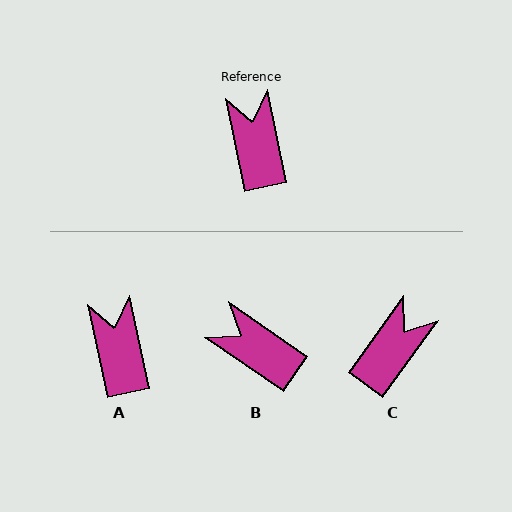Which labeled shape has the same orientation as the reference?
A.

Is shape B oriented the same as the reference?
No, it is off by about 44 degrees.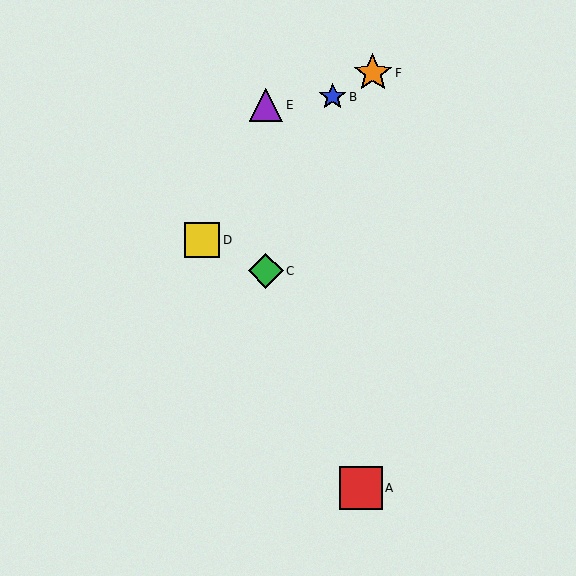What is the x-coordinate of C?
Object C is at x≈266.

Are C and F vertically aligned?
No, C is at x≈266 and F is at x≈373.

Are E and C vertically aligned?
Yes, both are at x≈266.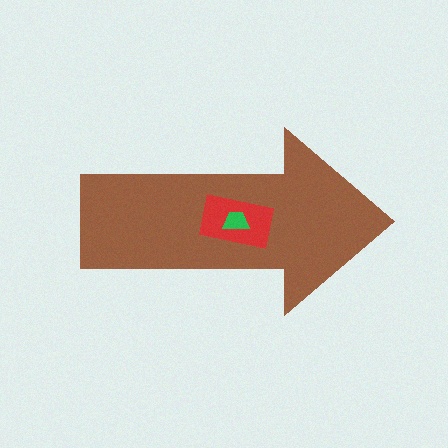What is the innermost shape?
The green trapezoid.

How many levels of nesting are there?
3.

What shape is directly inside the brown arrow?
The red rectangle.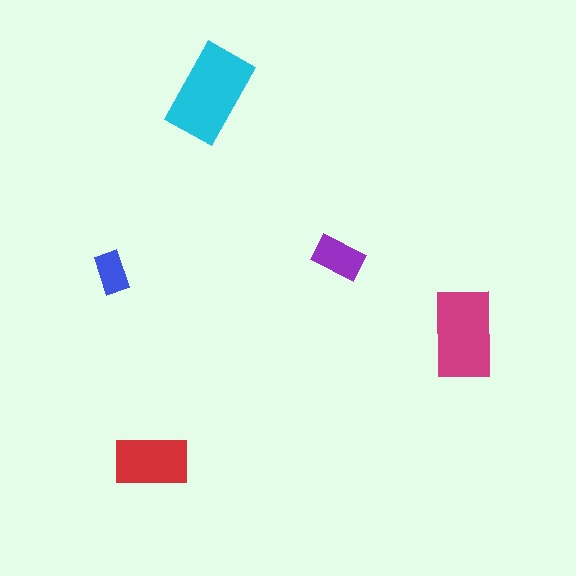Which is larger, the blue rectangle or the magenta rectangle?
The magenta one.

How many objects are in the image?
There are 5 objects in the image.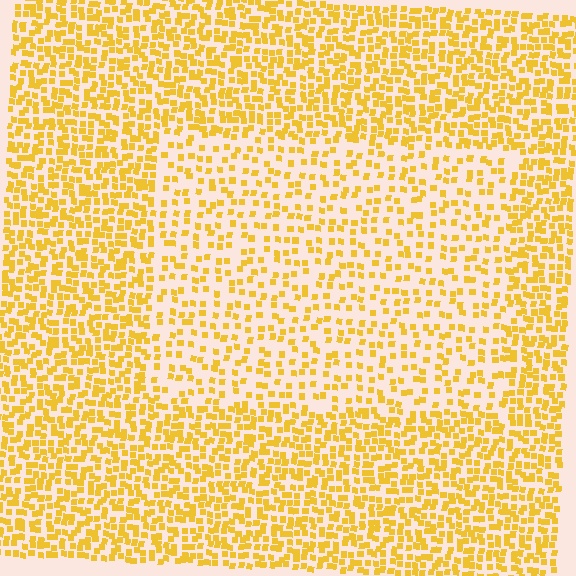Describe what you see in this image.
The image contains small yellow elements arranged at two different densities. A rectangle-shaped region is visible where the elements are less densely packed than the surrounding area.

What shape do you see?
I see a rectangle.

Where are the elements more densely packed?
The elements are more densely packed outside the rectangle boundary.